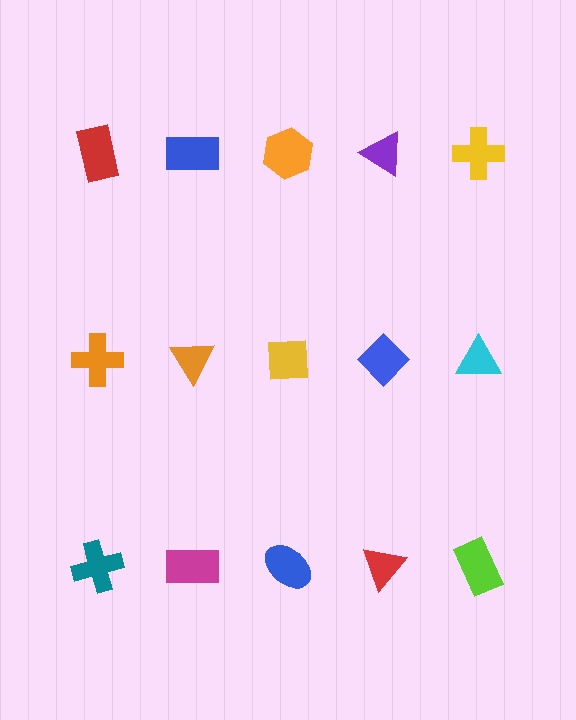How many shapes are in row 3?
5 shapes.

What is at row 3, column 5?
A lime rectangle.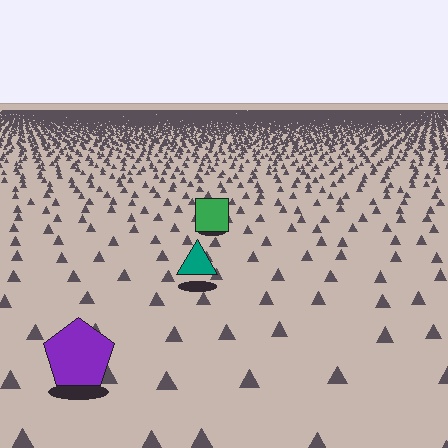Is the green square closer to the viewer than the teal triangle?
No. The teal triangle is closer — you can tell from the texture gradient: the ground texture is coarser near it.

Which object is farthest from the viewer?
The green square is farthest from the viewer. It appears smaller and the ground texture around it is denser.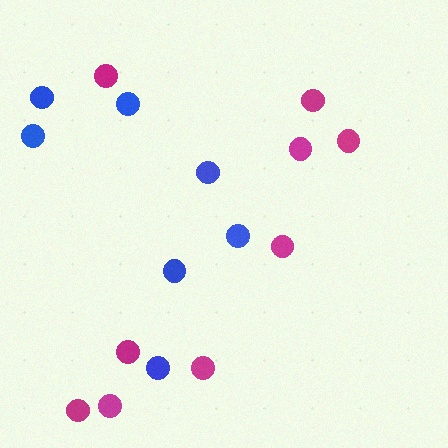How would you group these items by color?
There are 2 groups: one group of blue circles (7) and one group of magenta circles (9).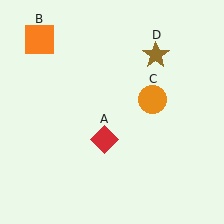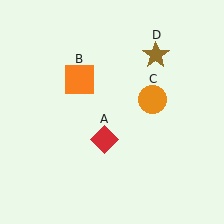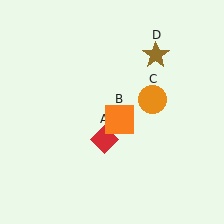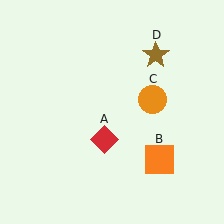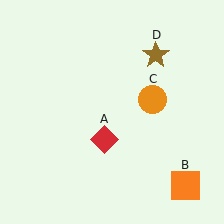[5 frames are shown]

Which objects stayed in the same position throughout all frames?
Red diamond (object A) and orange circle (object C) and brown star (object D) remained stationary.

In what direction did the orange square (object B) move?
The orange square (object B) moved down and to the right.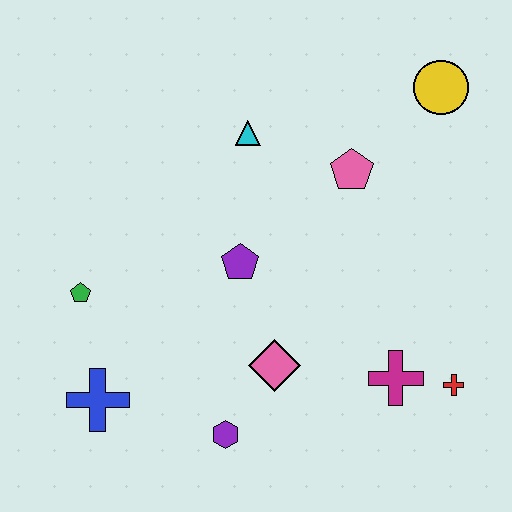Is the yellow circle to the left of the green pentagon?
No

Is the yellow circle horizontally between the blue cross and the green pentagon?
No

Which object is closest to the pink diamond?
The purple hexagon is closest to the pink diamond.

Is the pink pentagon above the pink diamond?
Yes